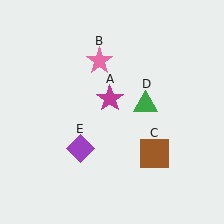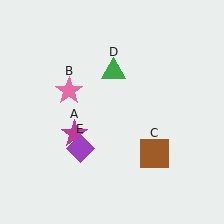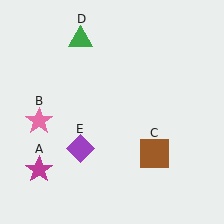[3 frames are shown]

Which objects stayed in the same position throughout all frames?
Brown square (object C) and purple diamond (object E) remained stationary.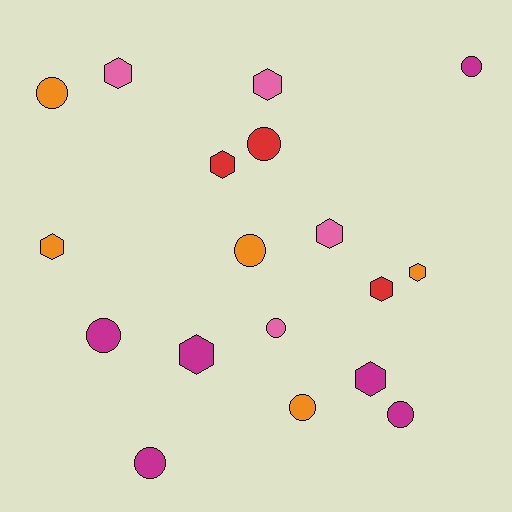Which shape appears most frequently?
Hexagon, with 9 objects.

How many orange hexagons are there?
There are 2 orange hexagons.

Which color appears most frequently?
Magenta, with 6 objects.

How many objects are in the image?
There are 18 objects.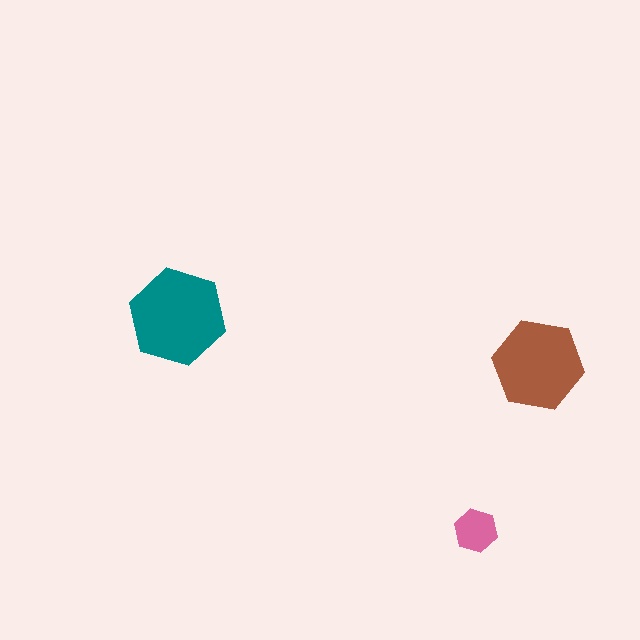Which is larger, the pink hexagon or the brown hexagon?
The brown one.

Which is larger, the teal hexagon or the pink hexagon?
The teal one.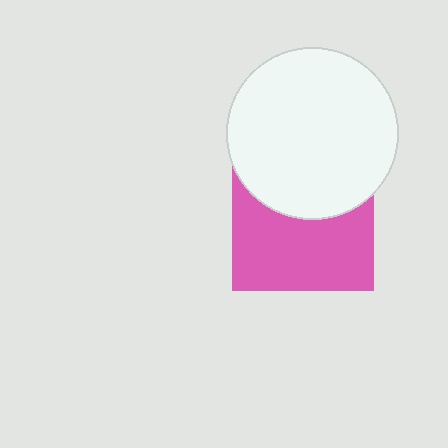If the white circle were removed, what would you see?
You would see the complete pink square.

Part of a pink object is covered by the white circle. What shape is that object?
It is a square.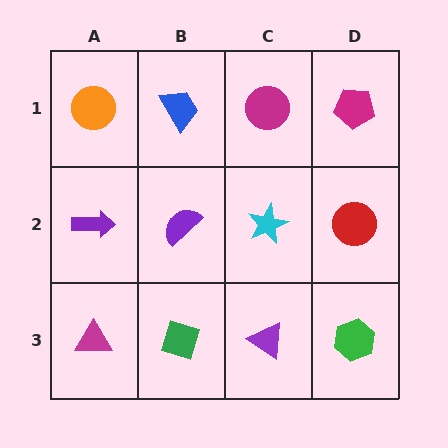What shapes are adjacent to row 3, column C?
A cyan star (row 2, column C), a green diamond (row 3, column B), a green hexagon (row 3, column D).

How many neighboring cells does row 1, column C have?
3.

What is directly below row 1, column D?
A red circle.